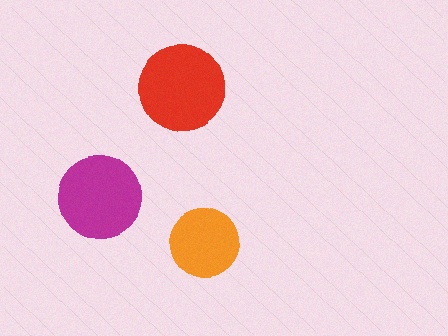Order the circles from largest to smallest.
the red one, the magenta one, the orange one.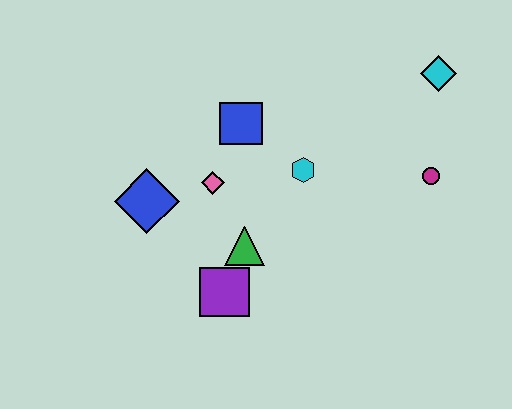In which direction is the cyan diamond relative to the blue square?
The cyan diamond is to the right of the blue square.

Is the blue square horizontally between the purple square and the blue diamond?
No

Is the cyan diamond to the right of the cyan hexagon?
Yes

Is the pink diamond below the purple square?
No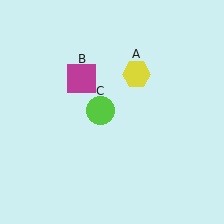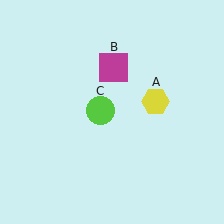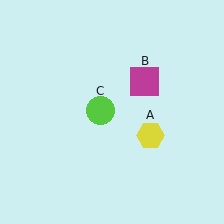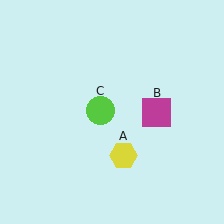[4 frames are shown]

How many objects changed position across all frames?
2 objects changed position: yellow hexagon (object A), magenta square (object B).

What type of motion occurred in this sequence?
The yellow hexagon (object A), magenta square (object B) rotated clockwise around the center of the scene.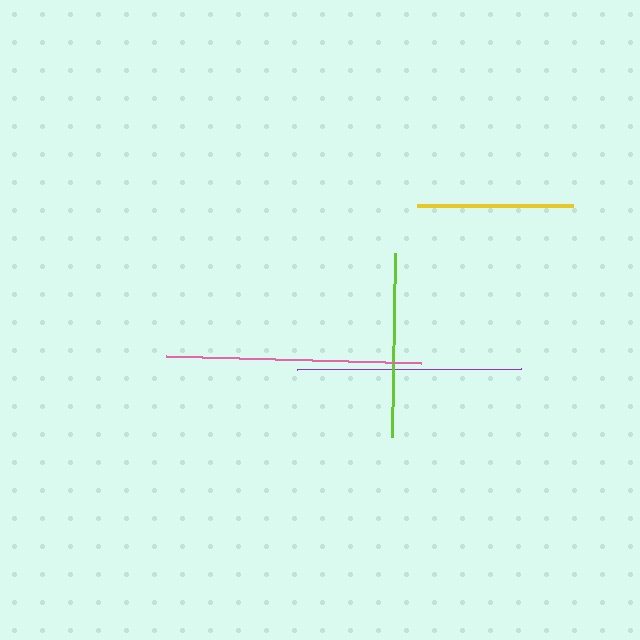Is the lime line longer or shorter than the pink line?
The pink line is longer than the lime line.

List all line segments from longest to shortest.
From longest to shortest: pink, purple, lime, yellow.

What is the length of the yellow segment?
The yellow segment is approximately 156 pixels long.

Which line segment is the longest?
The pink line is the longest at approximately 255 pixels.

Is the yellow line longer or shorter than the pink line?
The pink line is longer than the yellow line.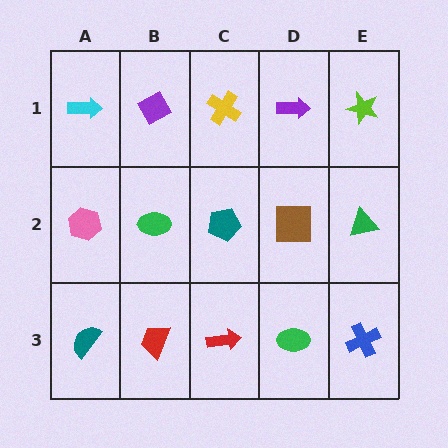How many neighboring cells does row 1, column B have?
3.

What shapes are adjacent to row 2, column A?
A cyan arrow (row 1, column A), a teal semicircle (row 3, column A), a green ellipse (row 2, column B).